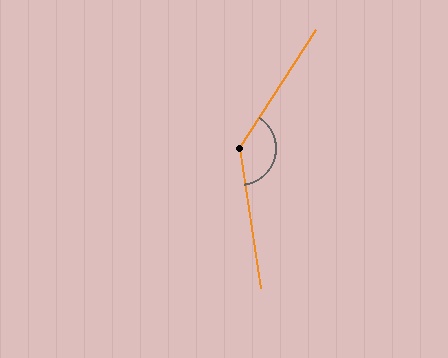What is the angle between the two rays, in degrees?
Approximately 139 degrees.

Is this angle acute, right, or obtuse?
It is obtuse.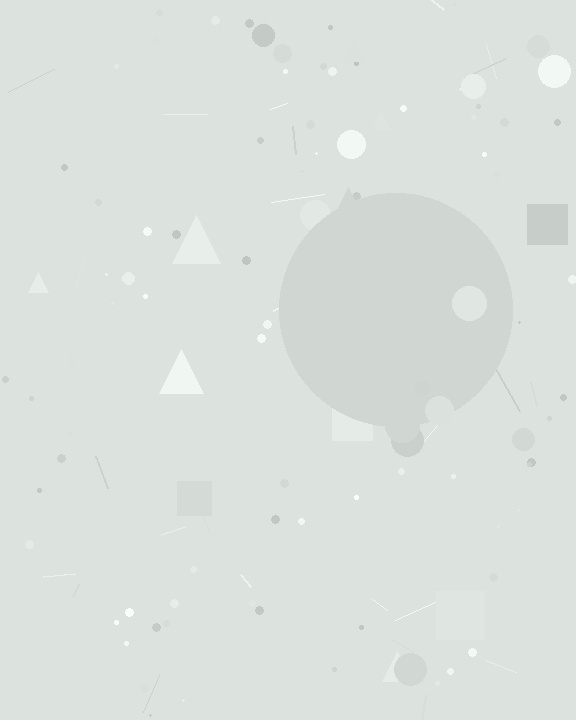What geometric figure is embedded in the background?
A circle is embedded in the background.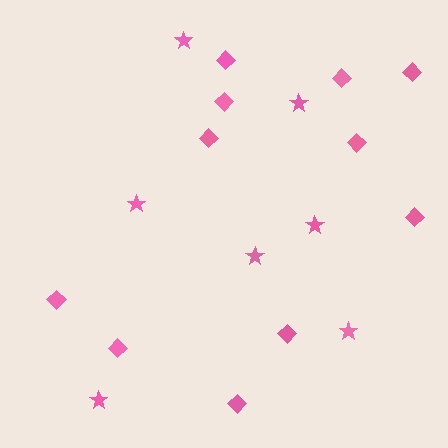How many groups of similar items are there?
There are 2 groups: one group of diamonds (11) and one group of stars (7).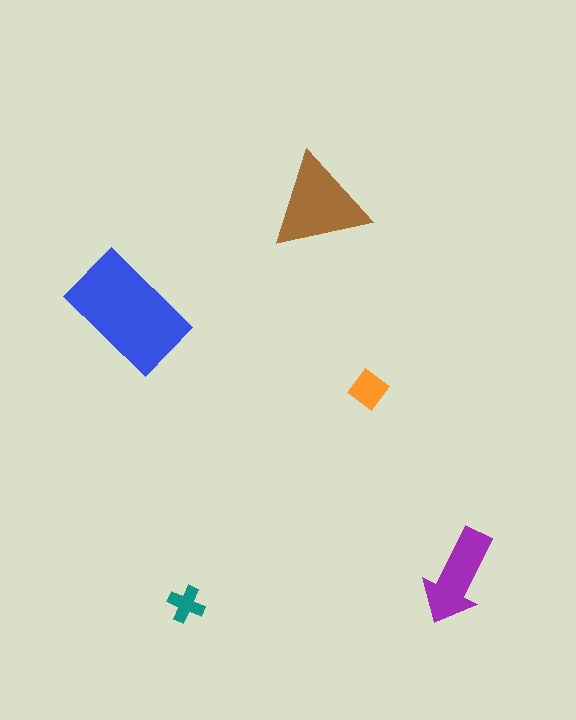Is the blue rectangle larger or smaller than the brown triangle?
Larger.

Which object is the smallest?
The teal cross.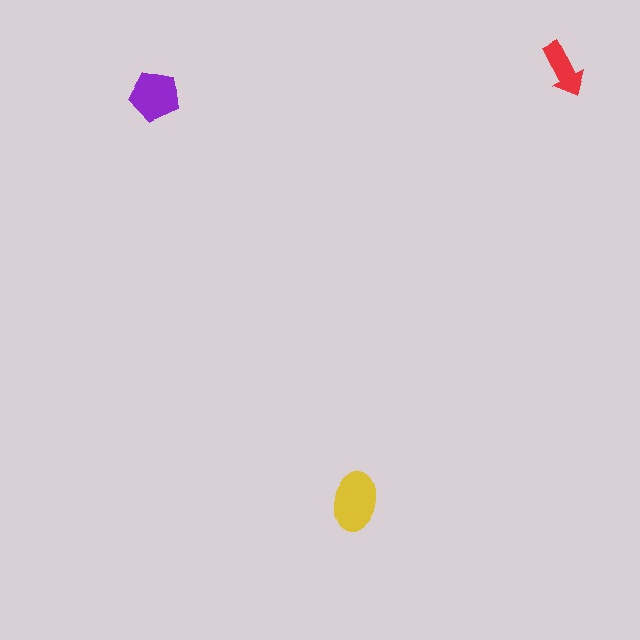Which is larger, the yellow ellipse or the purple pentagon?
The yellow ellipse.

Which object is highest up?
The red arrow is topmost.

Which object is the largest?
The yellow ellipse.